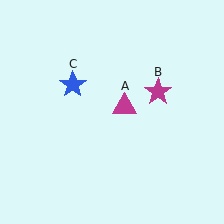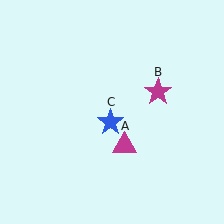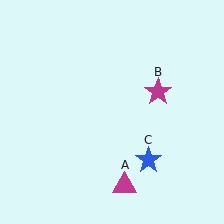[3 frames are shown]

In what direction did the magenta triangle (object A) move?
The magenta triangle (object A) moved down.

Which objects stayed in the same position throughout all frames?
Magenta star (object B) remained stationary.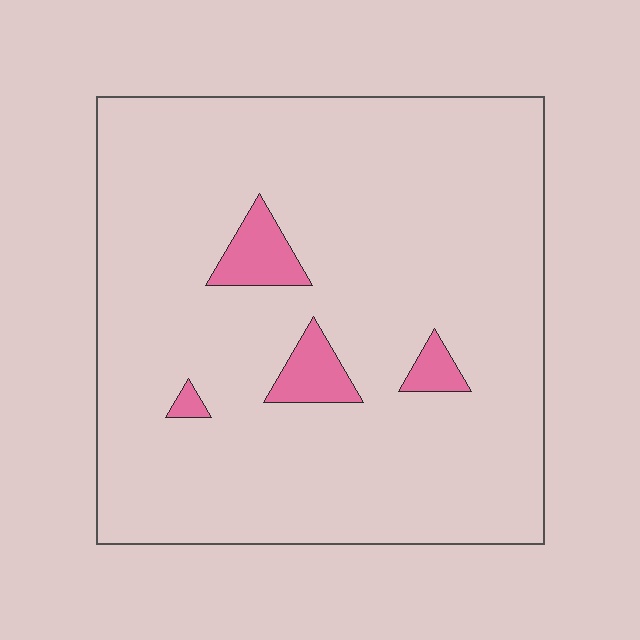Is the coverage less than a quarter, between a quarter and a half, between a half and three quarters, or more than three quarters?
Less than a quarter.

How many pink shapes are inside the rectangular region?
4.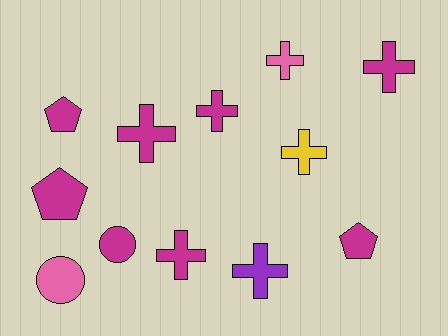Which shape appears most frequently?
Cross, with 7 objects.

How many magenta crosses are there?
There are 4 magenta crosses.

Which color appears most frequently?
Magenta, with 8 objects.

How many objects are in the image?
There are 12 objects.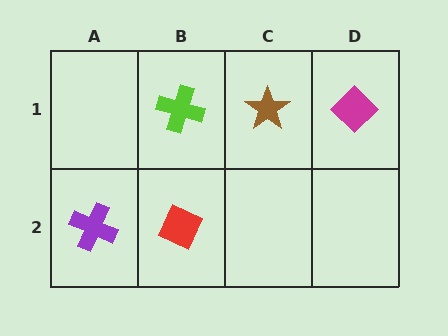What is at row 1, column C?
A brown star.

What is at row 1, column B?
A lime cross.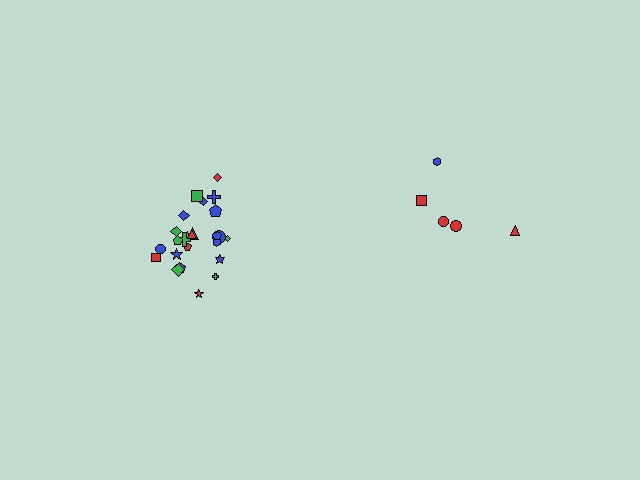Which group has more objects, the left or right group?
The left group.